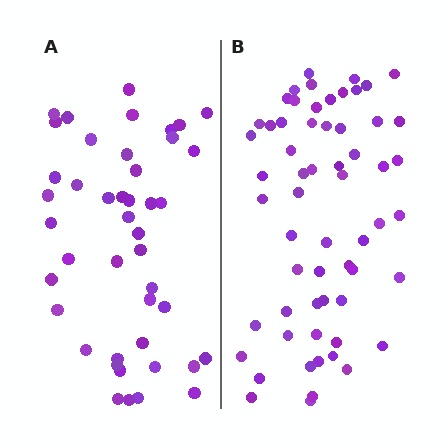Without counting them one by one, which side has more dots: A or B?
Region B (the right region) has more dots.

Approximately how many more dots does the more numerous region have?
Region B has approximately 15 more dots than region A.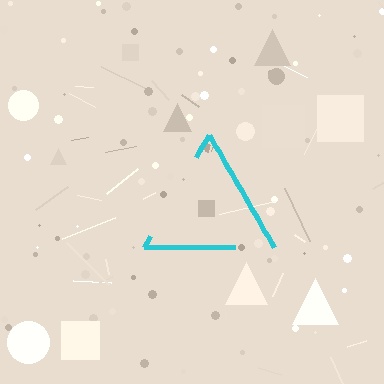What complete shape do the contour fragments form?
The contour fragments form a triangle.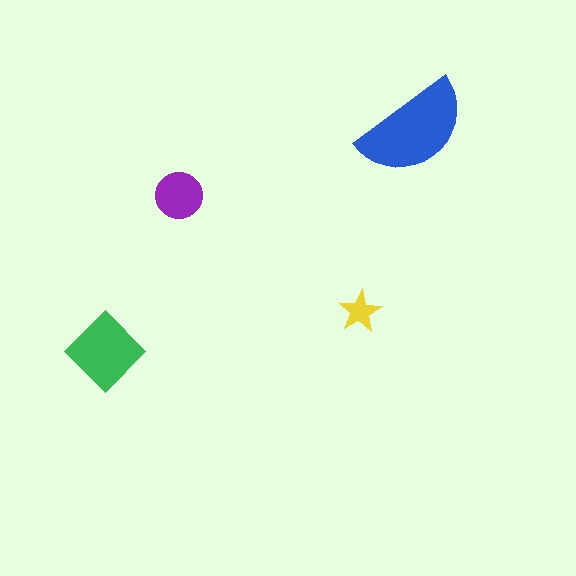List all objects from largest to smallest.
The blue semicircle, the green diamond, the purple circle, the yellow star.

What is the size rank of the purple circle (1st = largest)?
3rd.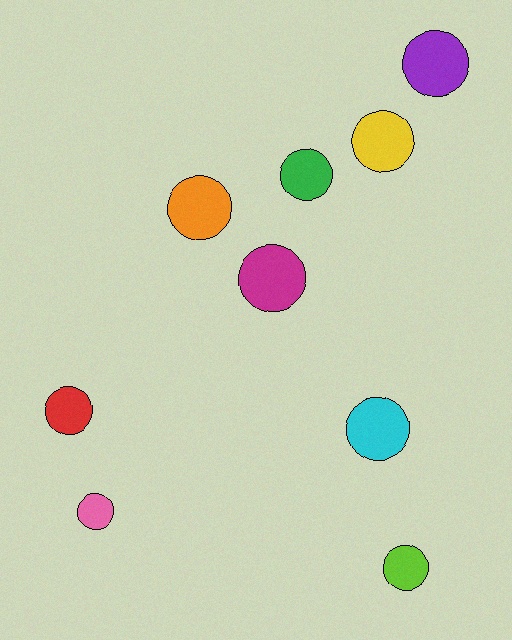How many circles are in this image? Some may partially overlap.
There are 9 circles.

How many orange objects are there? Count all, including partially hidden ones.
There is 1 orange object.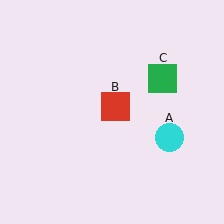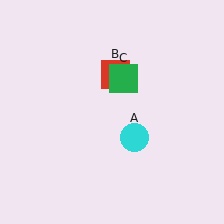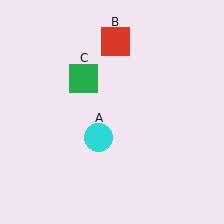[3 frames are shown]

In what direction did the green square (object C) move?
The green square (object C) moved left.